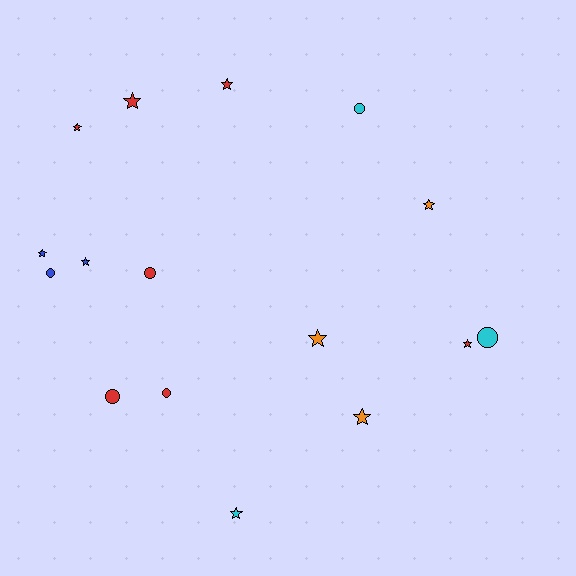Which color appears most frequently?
Red, with 7 objects.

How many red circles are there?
There are 3 red circles.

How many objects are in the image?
There are 16 objects.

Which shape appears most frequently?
Star, with 10 objects.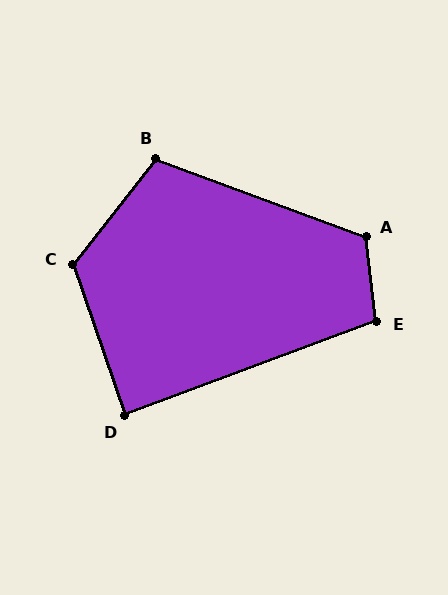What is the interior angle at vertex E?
Approximately 103 degrees (obtuse).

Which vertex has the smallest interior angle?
D, at approximately 88 degrees.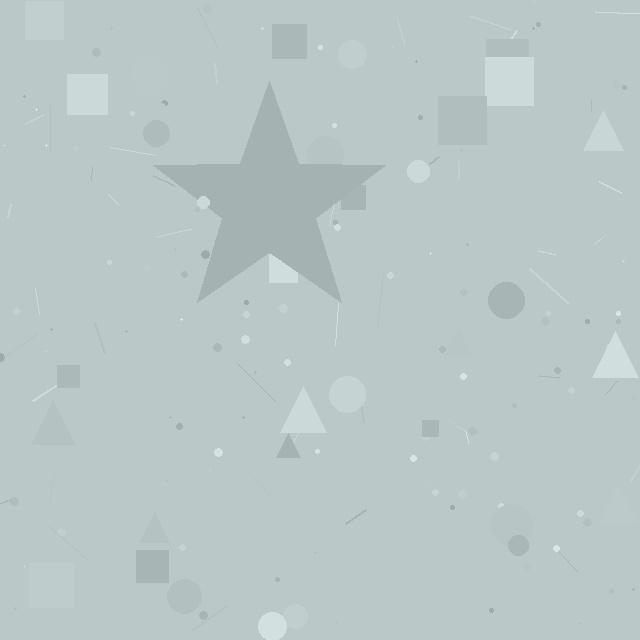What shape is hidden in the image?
A star is hidden in the image.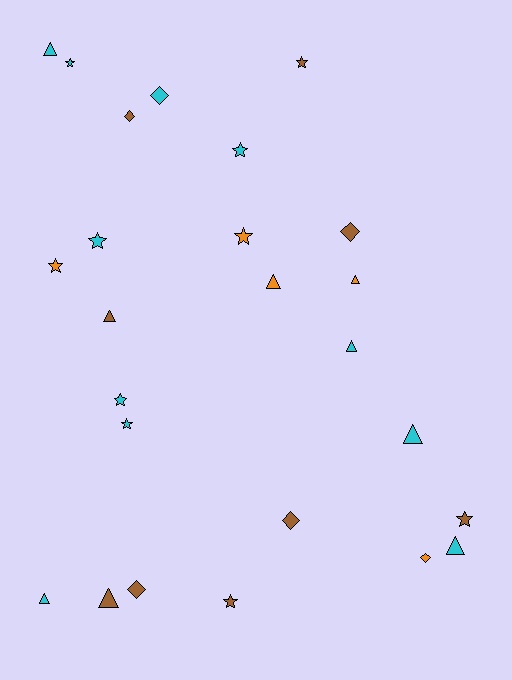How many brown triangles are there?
There are 2 brown triangles.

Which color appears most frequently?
Cyan, with 11 objects.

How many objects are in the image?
There are 25 objects.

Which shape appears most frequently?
Star, with 10 objects.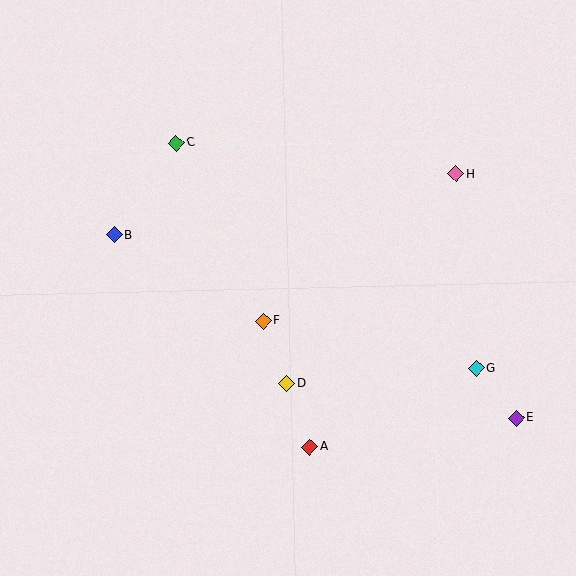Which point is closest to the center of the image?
Point F at (263, 321) is closest to the center.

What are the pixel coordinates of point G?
Point G is at (476, 368).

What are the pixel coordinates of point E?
Point E is at (516, 418).